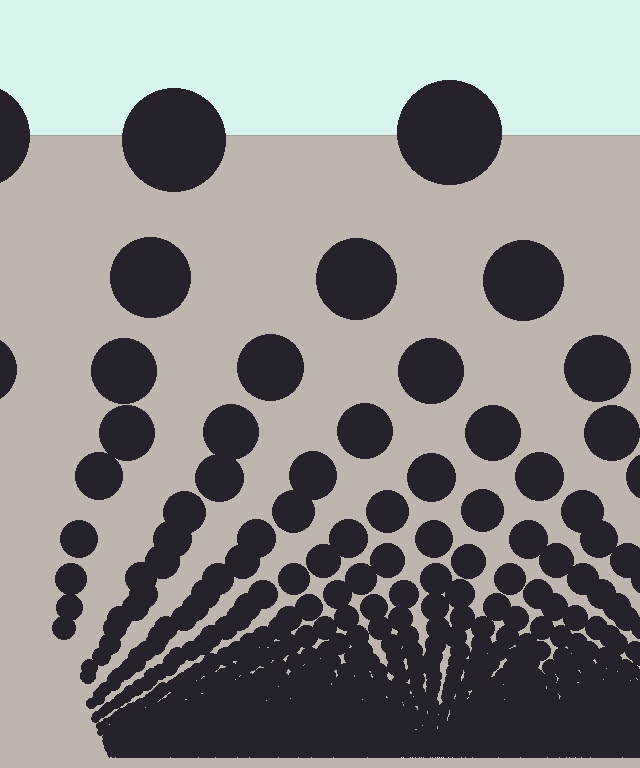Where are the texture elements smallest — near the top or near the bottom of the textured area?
Near the bottom.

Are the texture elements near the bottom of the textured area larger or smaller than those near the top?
Smaller. The gradient is inverted — elements near the bottom are smaller and denser.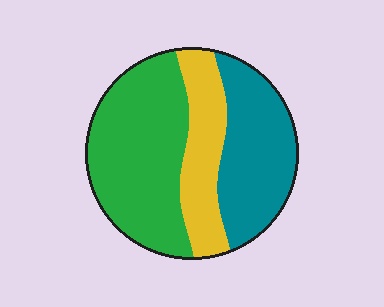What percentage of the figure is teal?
Teal takes up about one third (1/3) of the figure.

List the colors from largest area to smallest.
From largest to smallest: green, teal, yellow.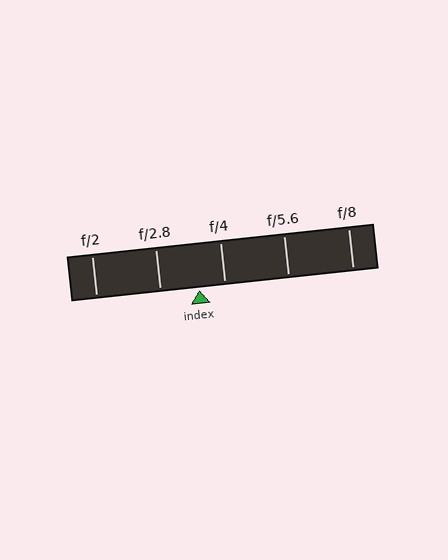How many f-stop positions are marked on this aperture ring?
There are 5 f-stop positions marked.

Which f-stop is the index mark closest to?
The index mark is closest to f/4.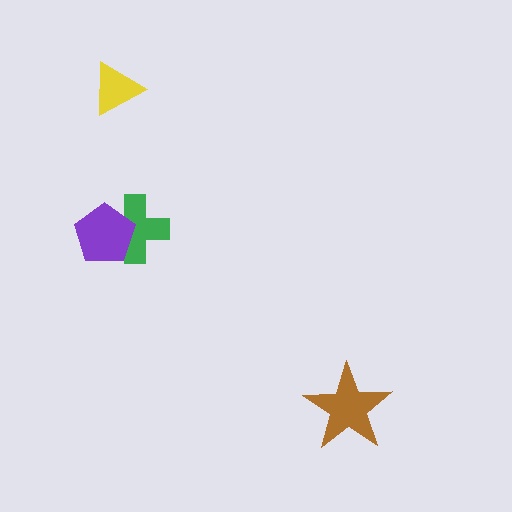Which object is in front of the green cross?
The purple pentagon is in front of the green cross.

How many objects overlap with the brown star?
0 objects overlap with the brown star.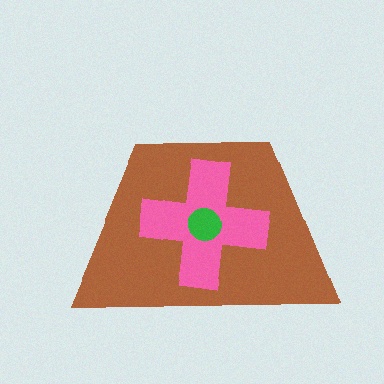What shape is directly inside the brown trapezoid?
The pink cross.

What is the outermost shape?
The brown trapezoid.